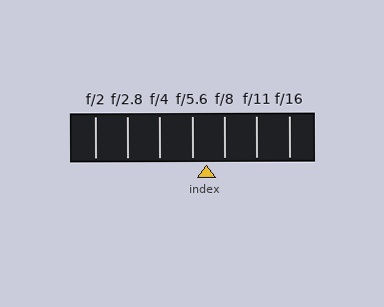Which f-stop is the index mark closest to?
The index mark is closest to f/5.6.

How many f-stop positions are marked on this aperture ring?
There are 7 f-stop positions marked.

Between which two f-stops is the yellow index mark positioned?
The index mark is between f/5.6 and f/8.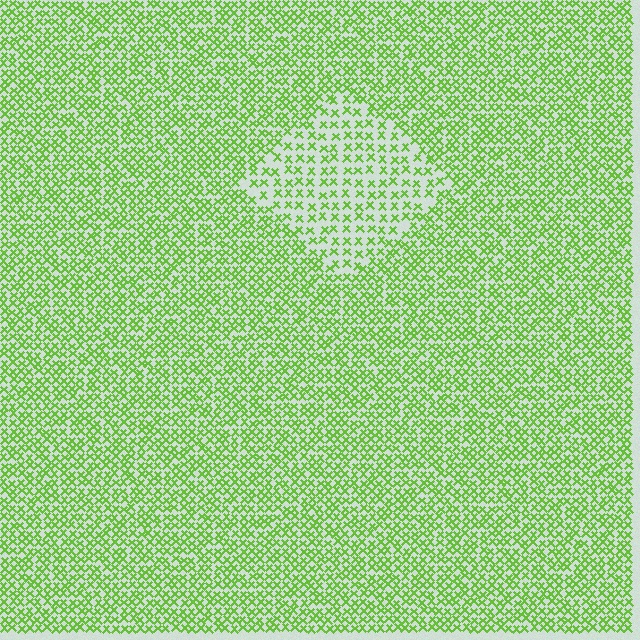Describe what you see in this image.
The image contains small lime elements arranged at two different densities. A diamond-shaped region is visible where the elements are less densely packed than the surrounding area.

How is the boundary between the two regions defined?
The boundary is defined by a change in element density (approximately 1.9x ratio). All elements are the same color, size, and shape.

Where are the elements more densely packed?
The elements are more densely packed outside the diamond boundary.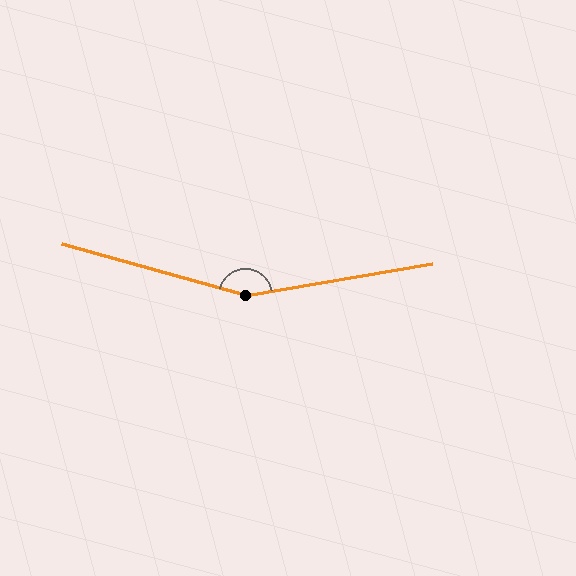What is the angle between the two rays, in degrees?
Approximately 155 degrees.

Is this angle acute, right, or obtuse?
It is obtuse.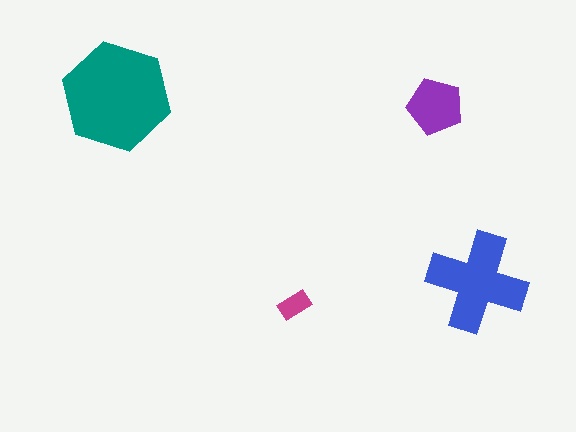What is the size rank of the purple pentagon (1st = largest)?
3rd.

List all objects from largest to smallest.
The teal hexagon, the blue cross, the purple pentagon, the magenta rectangle.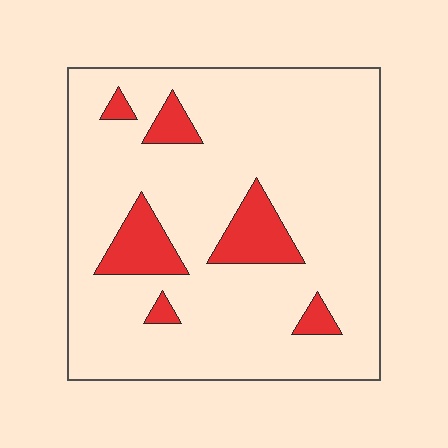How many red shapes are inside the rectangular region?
6.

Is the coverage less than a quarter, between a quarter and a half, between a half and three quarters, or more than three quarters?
Less than a quarter.